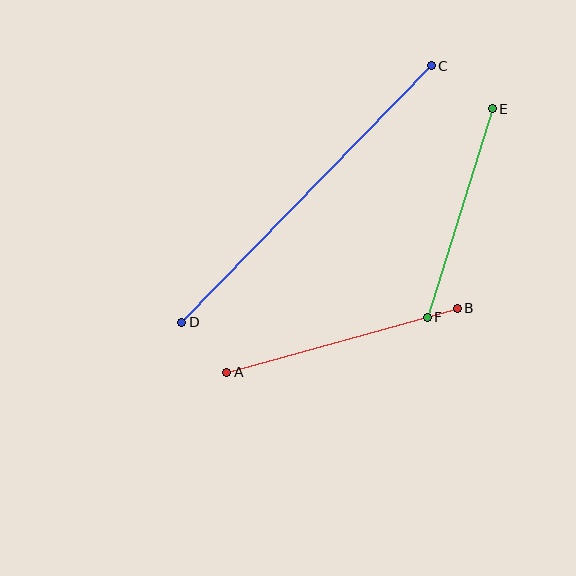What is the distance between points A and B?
The distance is approximately 240 pixels.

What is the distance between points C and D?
The distance is approximately 358 pixels.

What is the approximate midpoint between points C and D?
The midpoint is at approximately (307, 194) pixels.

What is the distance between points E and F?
The distance is approximately 218 pixels.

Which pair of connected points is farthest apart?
Points C and D are farthest apart.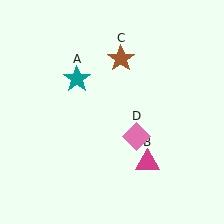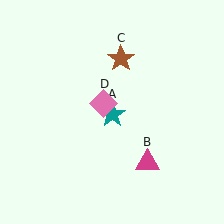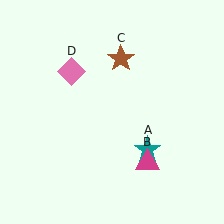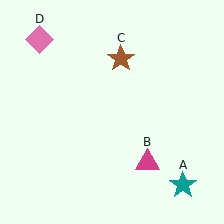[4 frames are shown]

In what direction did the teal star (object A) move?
The teal star (object A) moved down and to the right.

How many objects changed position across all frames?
2 objects changed position: teal star (object A), pink diamond (object D).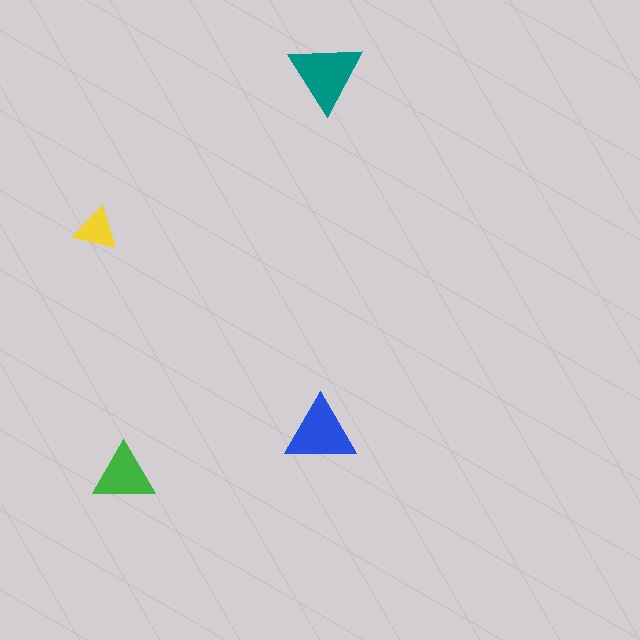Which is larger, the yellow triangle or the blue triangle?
The blue one.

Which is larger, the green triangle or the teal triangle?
The teal one.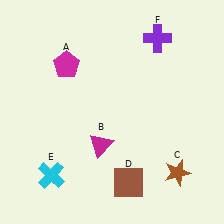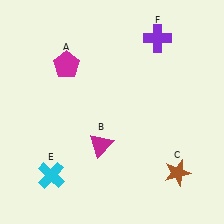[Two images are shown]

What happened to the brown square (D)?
The brown square (D) was removed in Image 2. It was in the bottom-right area of Image 1.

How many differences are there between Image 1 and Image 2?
There is 1 difference between the two images.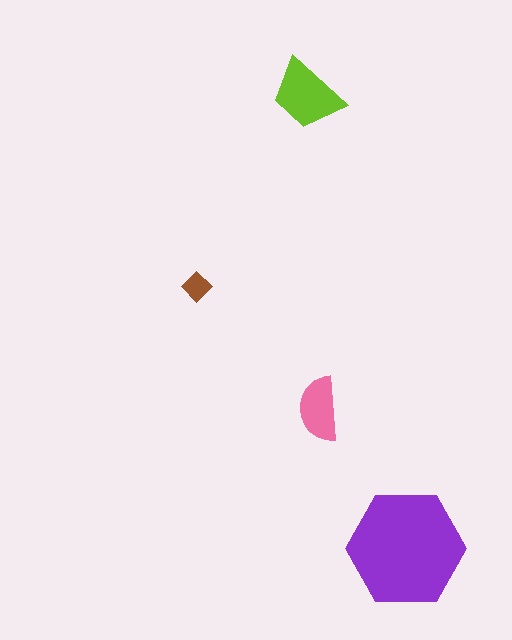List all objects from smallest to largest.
The brown diamond, the pink semicircle, the lime trapezoid, the purple hexagon.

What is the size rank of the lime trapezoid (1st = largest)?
2nd.